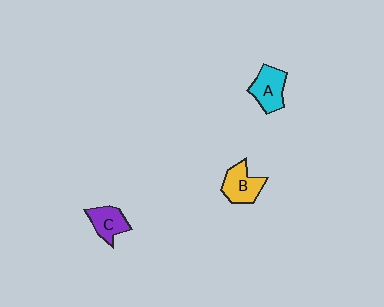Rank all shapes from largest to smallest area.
From largest to smallest: B (yellow), A (cyan), C (purple).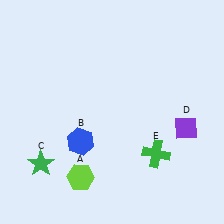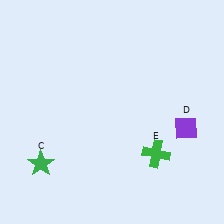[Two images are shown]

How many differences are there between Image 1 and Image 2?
There are 2 differences between the two images.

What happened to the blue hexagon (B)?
The blue hexagon (B) was removed in Image 2. It was in the bottom-left area of Image 1.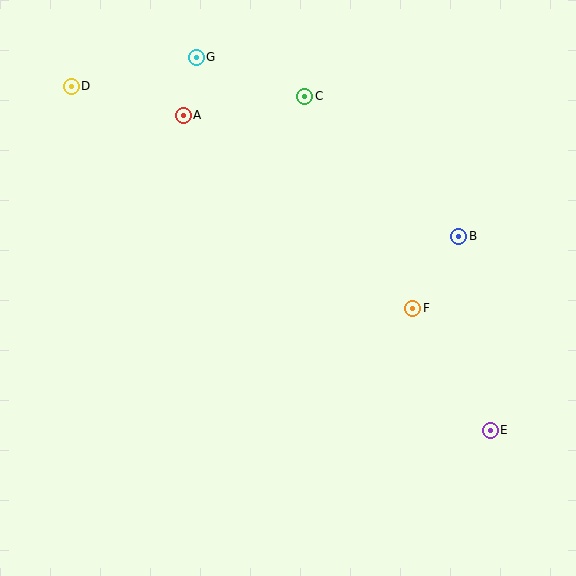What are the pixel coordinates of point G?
Point G is at (196, 57).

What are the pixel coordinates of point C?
Point C is at (305, 96).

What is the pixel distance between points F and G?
The distance between F and G is 331 pixels.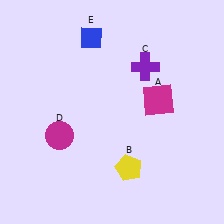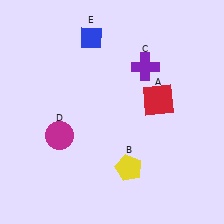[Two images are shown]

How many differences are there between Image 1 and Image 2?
There is 1 difference between the two images.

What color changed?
The square (A) changed from magenta in Image 1 to red in Image 2.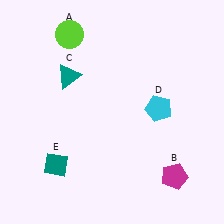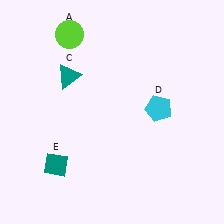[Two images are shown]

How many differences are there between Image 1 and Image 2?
There is 1 difference between the two images.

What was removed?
The magenta pentagon (B) was removed in Image 2.